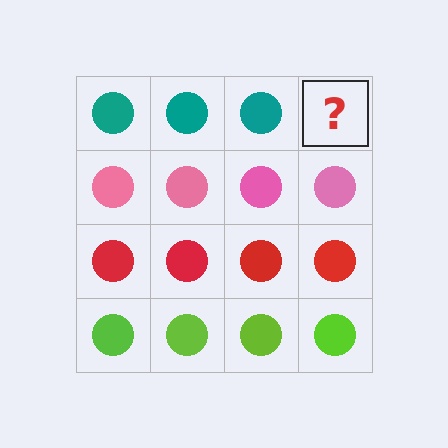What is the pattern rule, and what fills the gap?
The rule is that each row has a consistent color. The gap should be filled with a teal circle.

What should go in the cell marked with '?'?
The missing cell should contain a teal circle.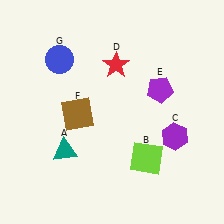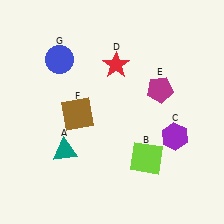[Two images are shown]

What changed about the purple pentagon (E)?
In Image 1, E is purple. In Image 2, it changed to magenta.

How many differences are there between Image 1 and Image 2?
There is 1 difference between the two images.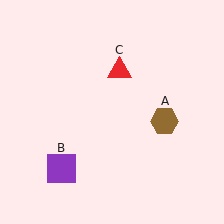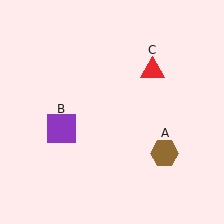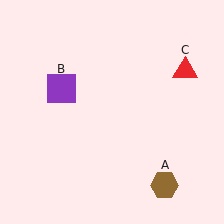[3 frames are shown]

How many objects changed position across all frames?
3 objects changed position: brown hexagon (object A), purple square (object B), red triangle (object C).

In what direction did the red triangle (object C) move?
The red triangle (object C) moved right.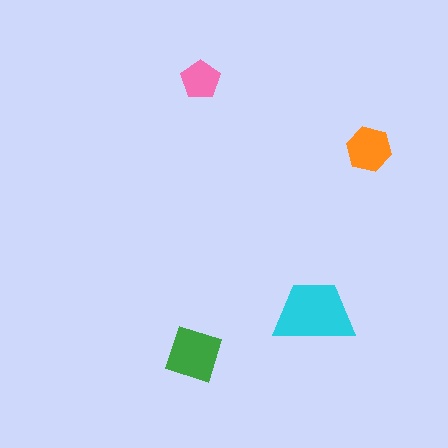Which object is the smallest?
The pink pentagon.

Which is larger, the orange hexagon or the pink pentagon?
The orange hexagon.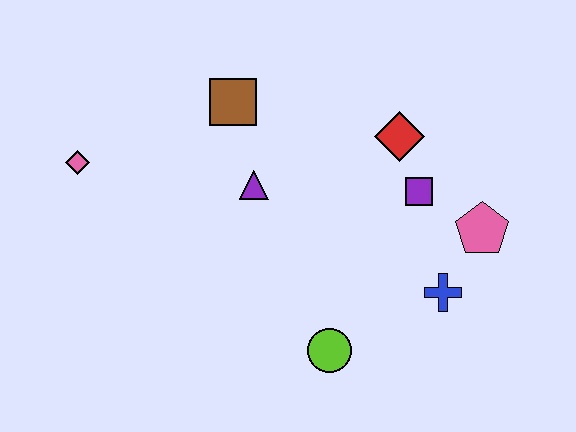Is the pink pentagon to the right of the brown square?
Yes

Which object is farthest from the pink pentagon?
The pink diamond is farthest from the pink pentagon.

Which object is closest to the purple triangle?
The brown square is closest to the purple triangle.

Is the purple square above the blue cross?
Yes